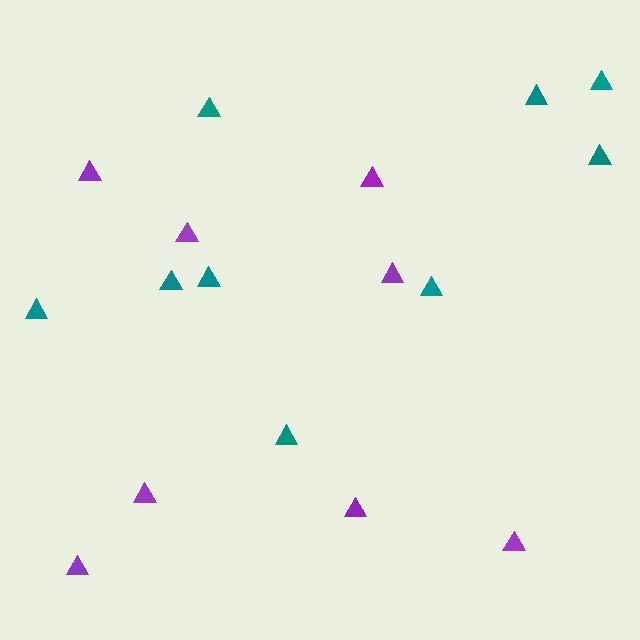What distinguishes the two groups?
There are 2 groups: one group of purple triangles (8) and one group of teal triangles (9).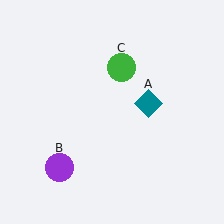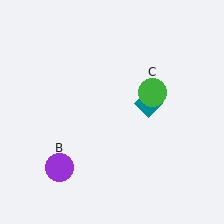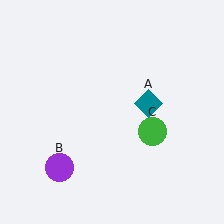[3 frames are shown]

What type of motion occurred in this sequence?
The green circle (object C) rotated clockwise around the center of the scene.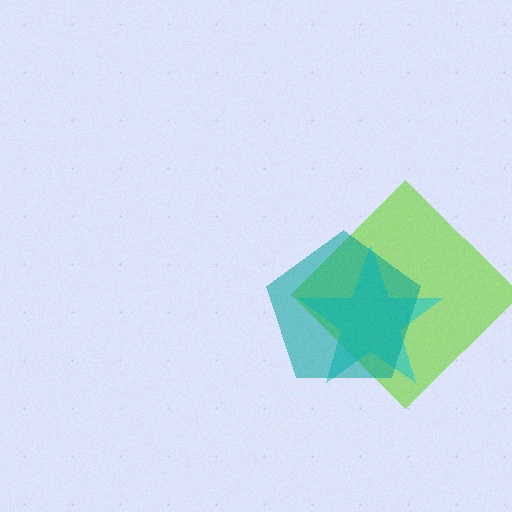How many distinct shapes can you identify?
There are 3 distinct shapes: a lime diamond, a cyan star, a teal pentagon.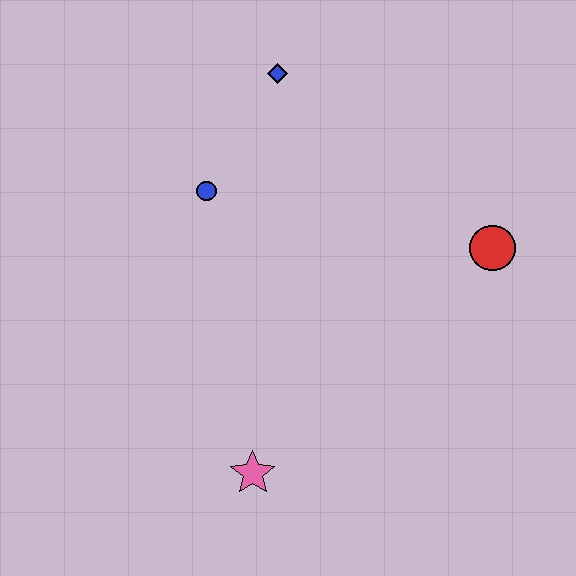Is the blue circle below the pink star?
No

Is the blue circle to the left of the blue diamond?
Yes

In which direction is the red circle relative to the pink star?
The red circle is to the right of the pink star.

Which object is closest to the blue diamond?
The blue circle is closest to the blue diamond.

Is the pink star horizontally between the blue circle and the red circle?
Yes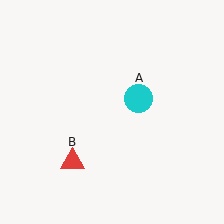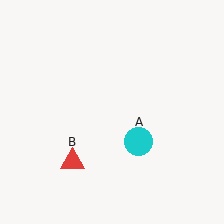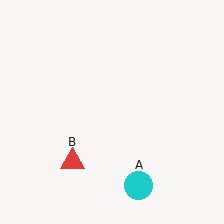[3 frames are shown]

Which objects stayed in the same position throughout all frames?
Red triangle (object B) remained stationary.